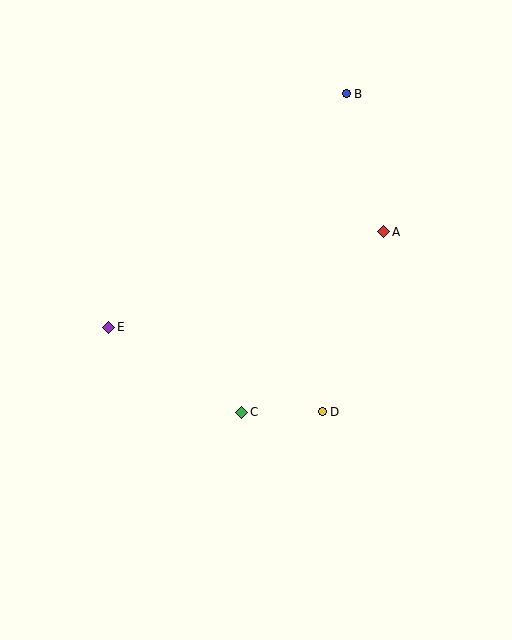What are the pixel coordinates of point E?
Point E is at (109, 327).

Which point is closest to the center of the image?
Point C at (242, 412) is closest to the center.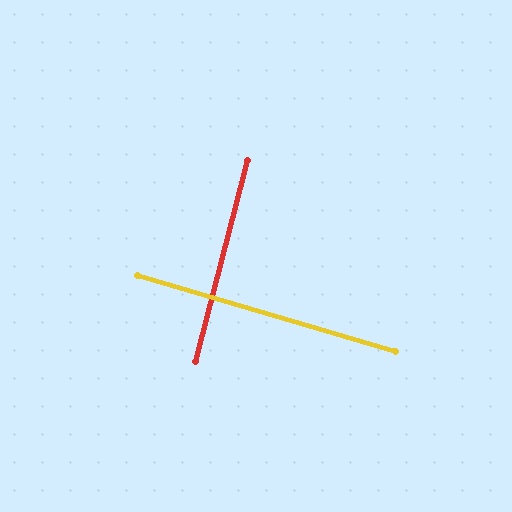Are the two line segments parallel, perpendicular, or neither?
Perpendicular — they meet at approximately 88°.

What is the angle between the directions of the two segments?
Approximately 88 degrees.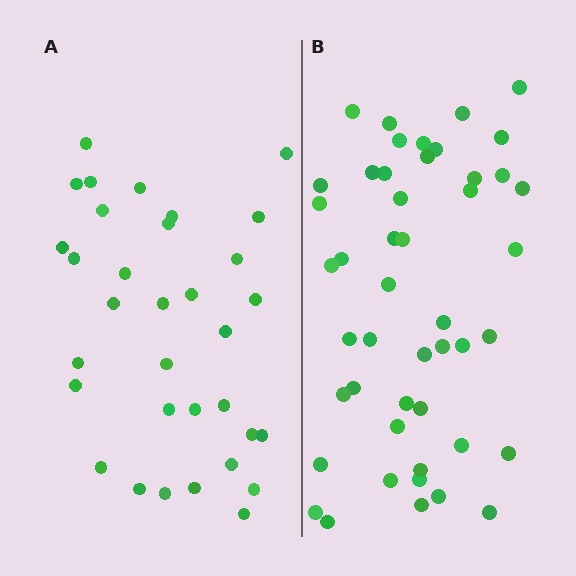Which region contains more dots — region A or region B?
Region B (the right region) has more dots.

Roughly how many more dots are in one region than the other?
Region B has approximately 15 more dots than region A.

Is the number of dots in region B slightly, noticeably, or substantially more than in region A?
Region B has noticeably more, but not dramatically so. The ratio is roughly 1.4 to 1.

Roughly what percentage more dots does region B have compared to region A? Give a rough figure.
About 40% more.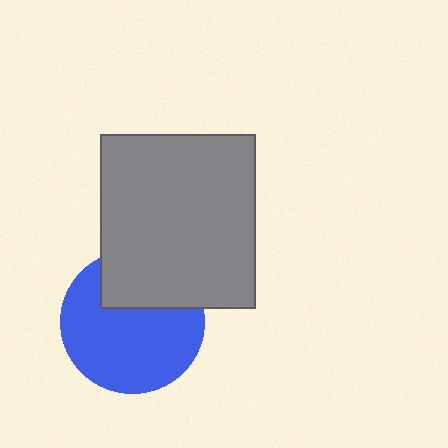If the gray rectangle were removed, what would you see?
You would see the complete blue circle.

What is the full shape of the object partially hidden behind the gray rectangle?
The partially hidden object is a blue circle.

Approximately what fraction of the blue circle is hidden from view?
Roughly 31% of the blue circle is hidden behind the gray rectangle.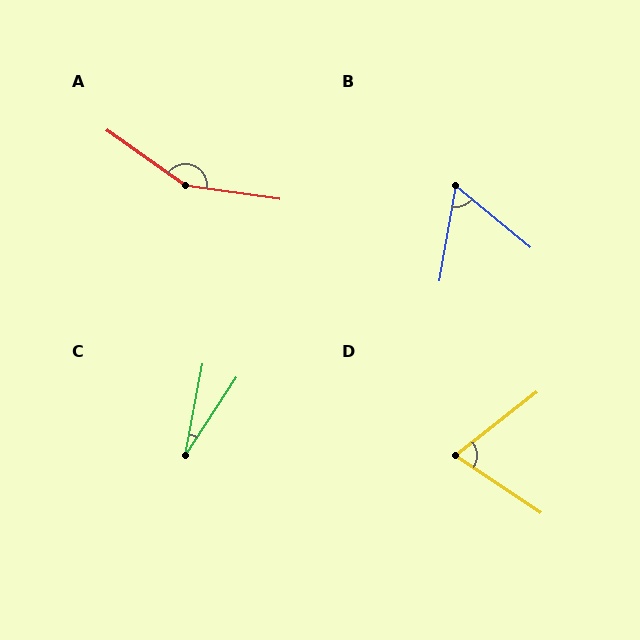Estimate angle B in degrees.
Approximately 60 degrees.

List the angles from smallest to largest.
C (22°), B (60°), D (72°), A (153°).